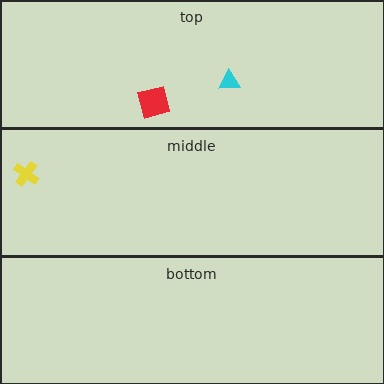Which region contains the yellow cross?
The middle region.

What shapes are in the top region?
The red square, the cyan triangle.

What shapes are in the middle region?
The yellow cross.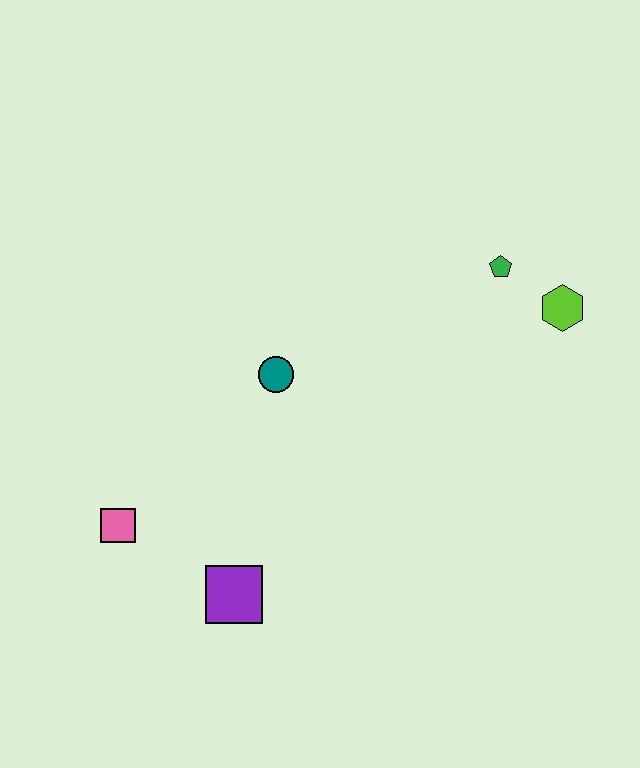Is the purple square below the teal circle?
Yes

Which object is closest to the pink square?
The purple square is closest to the pink square.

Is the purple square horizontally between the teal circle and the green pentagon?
No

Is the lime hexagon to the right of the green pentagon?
Yes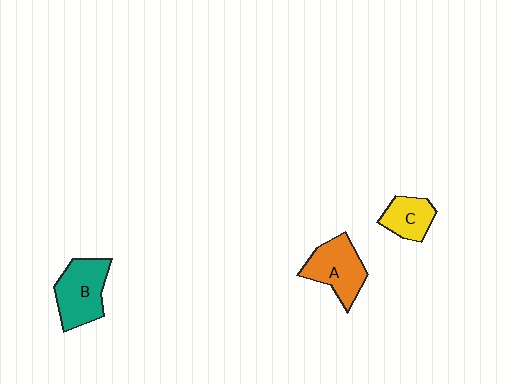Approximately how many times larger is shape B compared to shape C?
Approximately 1.6 times.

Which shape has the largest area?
Shape B (teal).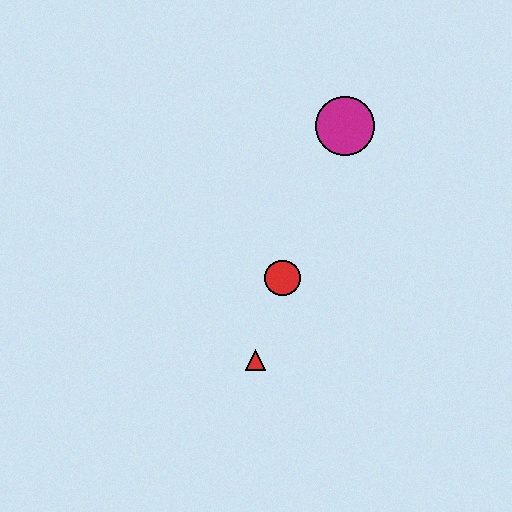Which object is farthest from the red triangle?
The magenta circle is farthest from the red triangle.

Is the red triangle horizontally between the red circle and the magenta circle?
No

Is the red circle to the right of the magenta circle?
No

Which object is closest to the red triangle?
The red circle is closest to the red triangle.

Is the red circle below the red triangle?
No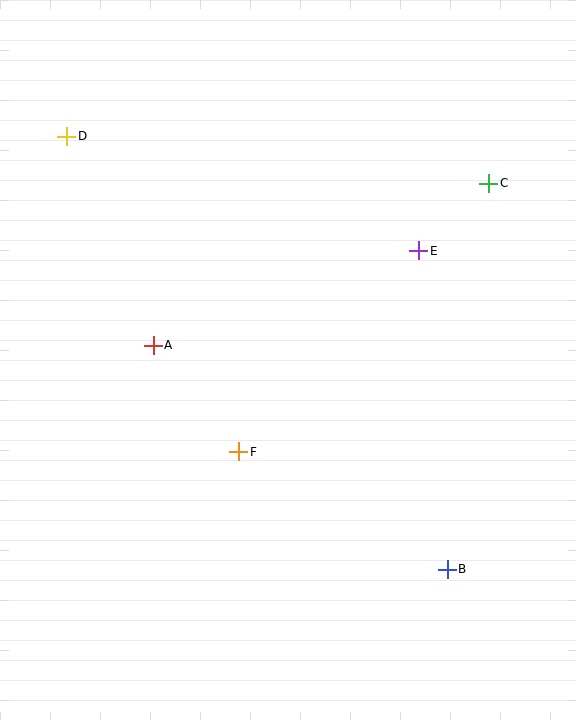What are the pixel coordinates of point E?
Point E is at (419, 251).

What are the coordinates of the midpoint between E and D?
The midpoint between E and D is at (243, 194).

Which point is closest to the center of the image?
Point F at (239, 452) is closest to the center.